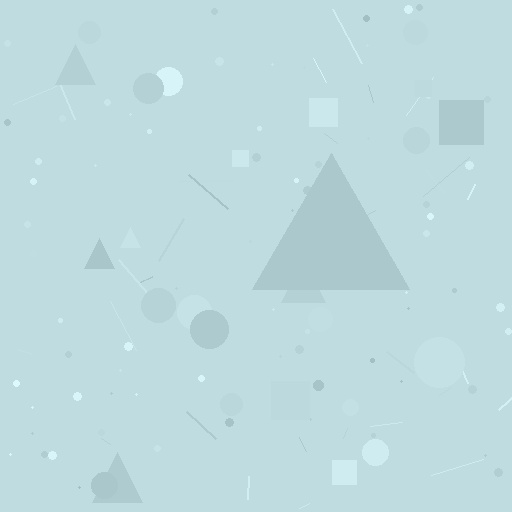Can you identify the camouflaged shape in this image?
The camouflaged shape is a triangle.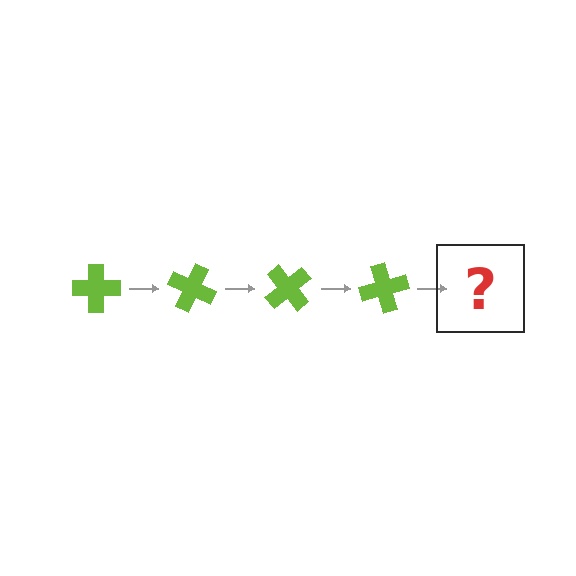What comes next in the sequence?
The next element should be a lime cross rotated 100 degrees.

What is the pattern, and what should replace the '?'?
The pattern is that the cross rotates 25 degrees each step. The '?' should be a lime cross rotated 100 degrees.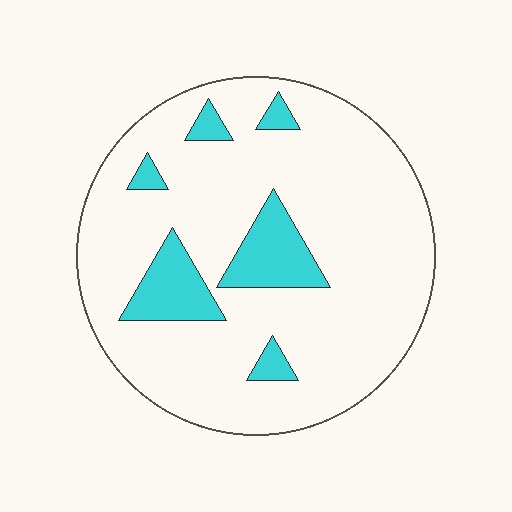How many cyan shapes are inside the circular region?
6.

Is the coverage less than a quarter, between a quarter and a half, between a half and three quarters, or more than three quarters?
Less than a quarter.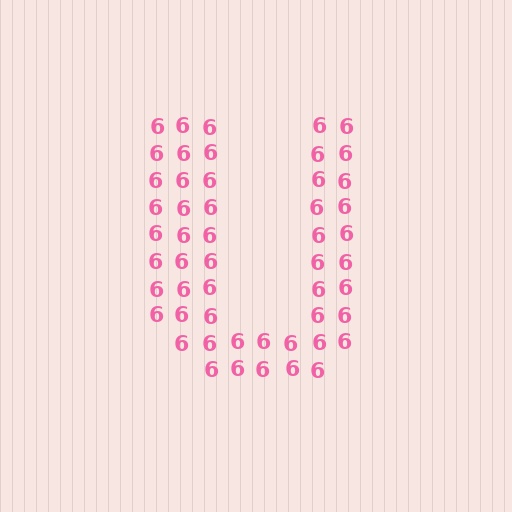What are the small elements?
The small elements are digit 6's.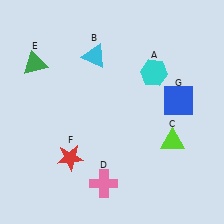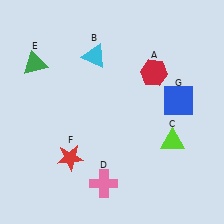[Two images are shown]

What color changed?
The hexagon (A) changed from cyan in Image 1 to red in Image 2.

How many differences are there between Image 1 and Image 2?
There is 1 difference between the two images.